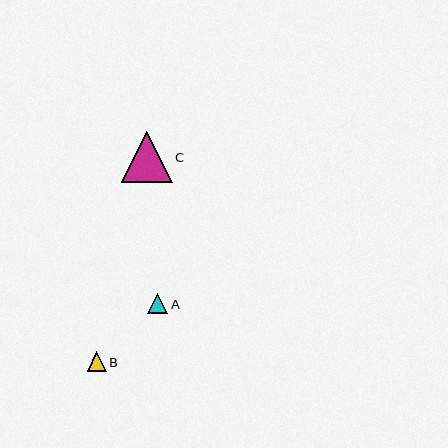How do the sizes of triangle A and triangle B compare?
Triangle A and triangle B are approximately the same size.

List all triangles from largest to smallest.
From largest to smallest: C, A, B.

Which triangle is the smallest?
Triangle B is the smallest with a size of approximately 19 pixels.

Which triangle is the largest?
Triangle C is the largest with a size of approximately 50 pixels.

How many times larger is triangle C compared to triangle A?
Triangle C is approximately 2.5 times the size of triangle A.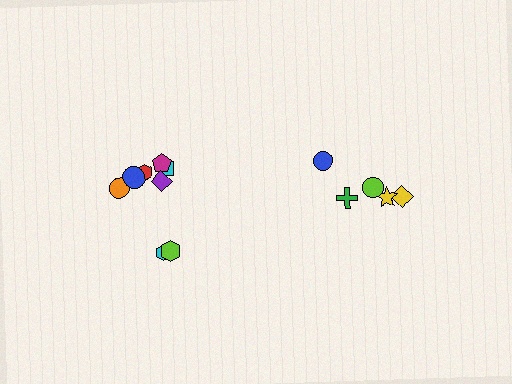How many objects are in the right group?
There are 5 objects.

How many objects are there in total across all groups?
There are 13 objects.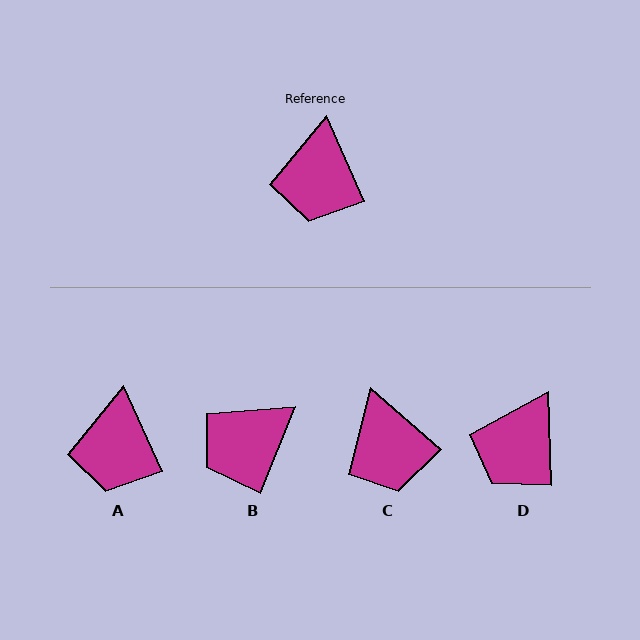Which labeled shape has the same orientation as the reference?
A.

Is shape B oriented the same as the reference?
No, it is off by about 46 degrees.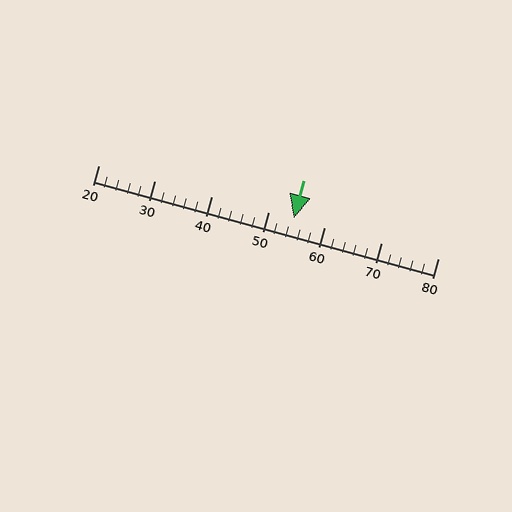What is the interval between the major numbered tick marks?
The major tick marks are spaced 10 units apart.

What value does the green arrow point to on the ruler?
The green arrow points to approximately 55.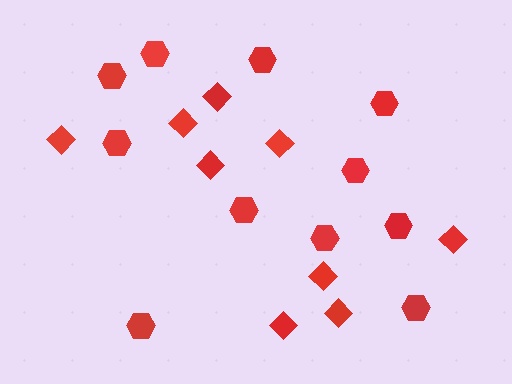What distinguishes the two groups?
There are 2 groups: one group of diamonds (9) and one group of hexagons (11).